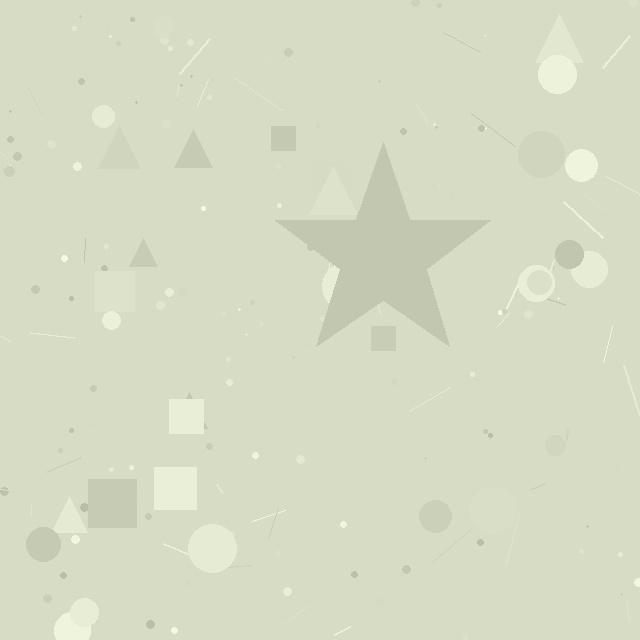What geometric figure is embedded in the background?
A star is embedded in the background.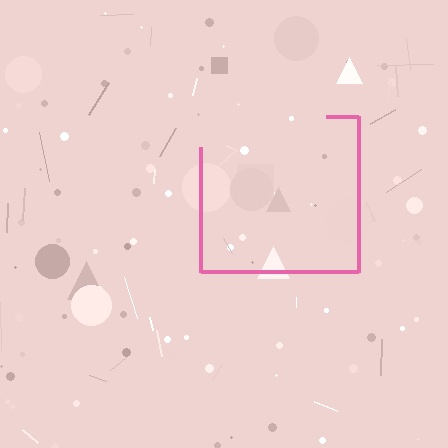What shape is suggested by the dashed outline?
The dashed outline suggests a square.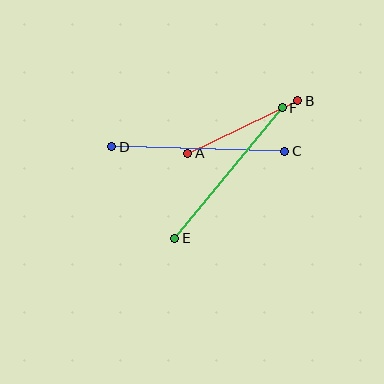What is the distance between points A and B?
The distance is approximately 122 pixels.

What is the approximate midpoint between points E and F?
The midpoint is at approximately (229, 173) pixels.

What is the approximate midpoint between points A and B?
The midpoint is at approximately (243, 127) pixels.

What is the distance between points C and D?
The distance is approximately 173 pixels.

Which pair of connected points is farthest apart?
Points C and D are farthest apart.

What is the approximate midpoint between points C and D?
The midpoint is at approximately (198, 149) pixels.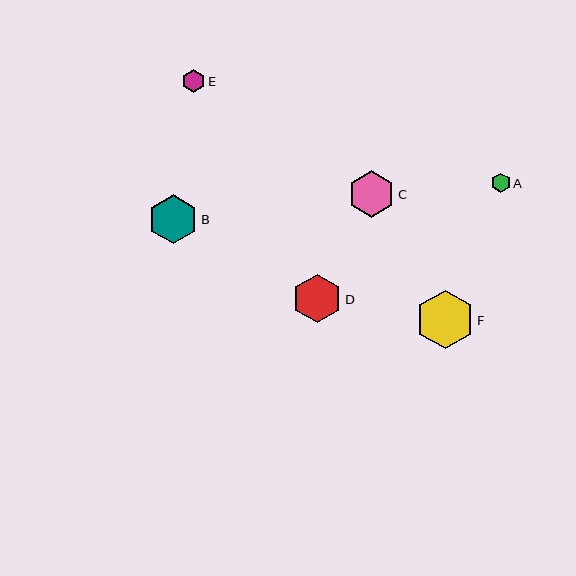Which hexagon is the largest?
Hexagon F is the largest with a size of approximately 59 pixels.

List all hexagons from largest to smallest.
From largest to smallest: F, B, D, C, E, A.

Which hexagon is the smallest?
Hexagon A is the smallest with a size of approximately 19 pixels.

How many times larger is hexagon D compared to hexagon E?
Hexagon D is approximately 2.1 times the size of hexagon E.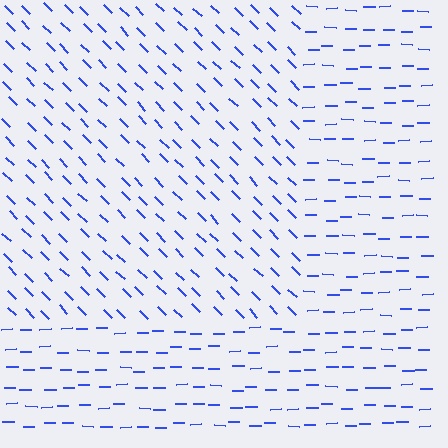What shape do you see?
I see a rectangle.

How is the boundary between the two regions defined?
The boundary is defined purely by a change in line orientation (approximately 45 degrees difference). All lines are the same color and thickness.